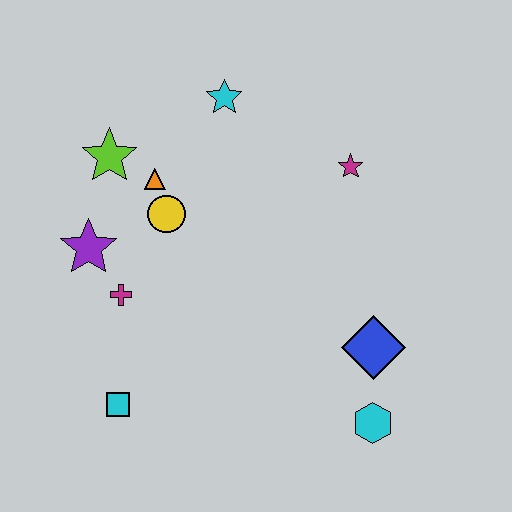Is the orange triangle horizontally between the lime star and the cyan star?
Yes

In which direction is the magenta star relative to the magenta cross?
The magenta star is to the right of the magenta cross.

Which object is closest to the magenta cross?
The purple star is closest to the magenta cross.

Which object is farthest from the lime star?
The cyan hexagon is farthest from the lime star.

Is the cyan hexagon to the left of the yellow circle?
No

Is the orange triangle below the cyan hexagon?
No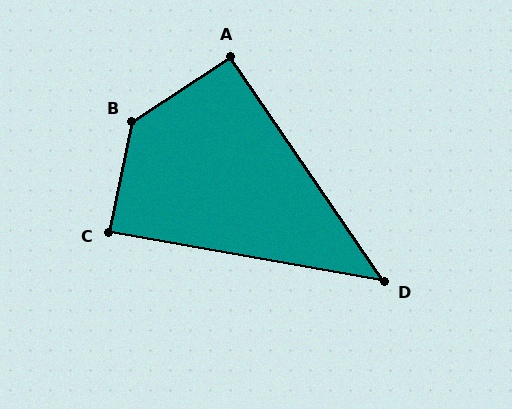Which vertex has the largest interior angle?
B, at approximately 135 degrees.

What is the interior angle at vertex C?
Approximately 89 degrees (approximately right).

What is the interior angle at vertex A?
Approximately 91 degrees (approximately right).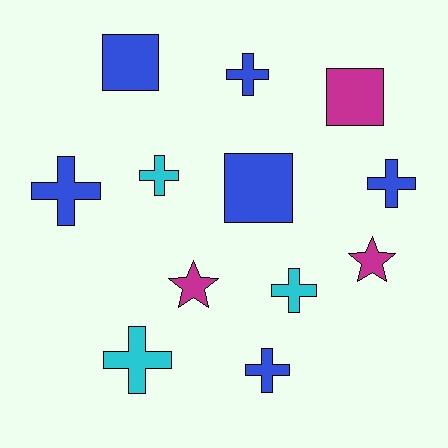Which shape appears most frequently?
Cross, with 7 objects.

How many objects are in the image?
There are 12 objects.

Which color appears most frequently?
Blue, with 6 objects.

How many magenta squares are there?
There is 1 magenta square.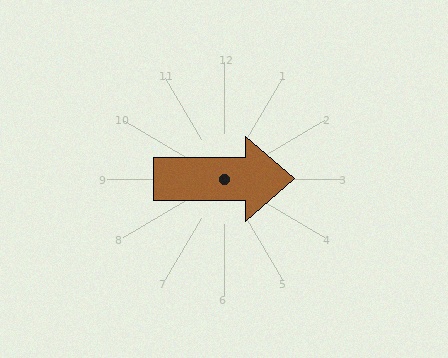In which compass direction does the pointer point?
East.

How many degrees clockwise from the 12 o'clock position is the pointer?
Approximately 90 degrees.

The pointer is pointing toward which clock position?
Roughly 3 o'clock.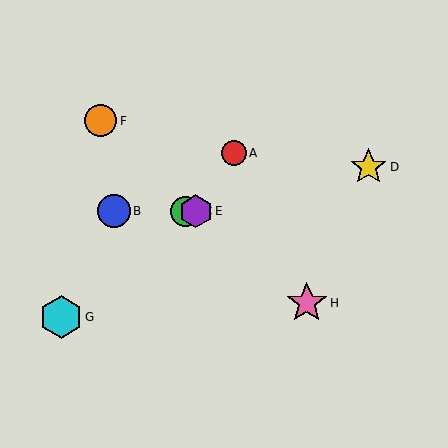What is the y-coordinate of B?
Object B is at y≈211.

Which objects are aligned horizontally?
Objects B, C, E are aligned horizontally.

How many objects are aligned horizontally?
3 objects (B, C, E) are aligned horizontally.